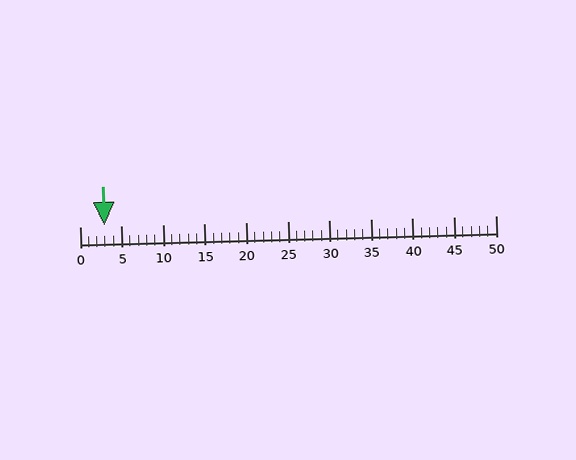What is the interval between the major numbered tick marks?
The major tick marks are spaced 5 units apart.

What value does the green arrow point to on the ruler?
The green arrow points to approximately 3.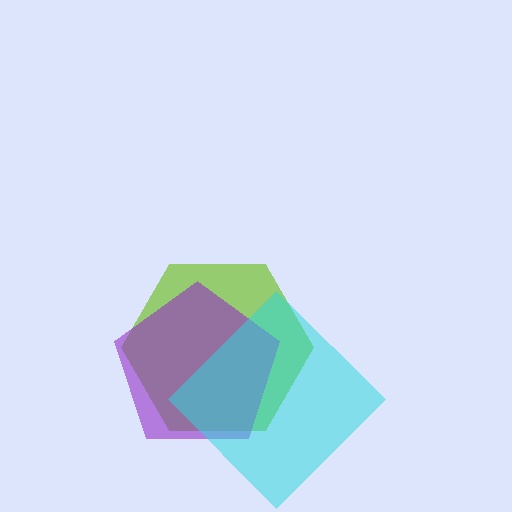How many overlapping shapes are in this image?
There are 3 overlapping shapes in the image.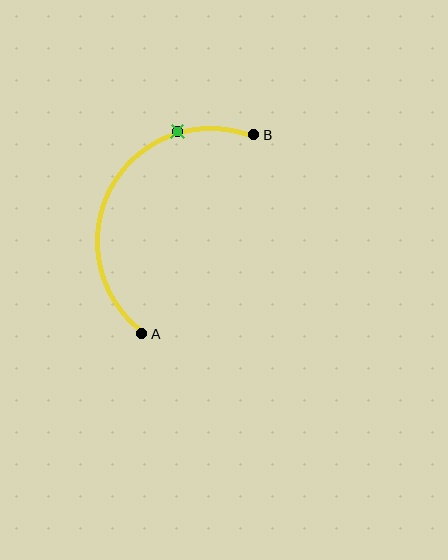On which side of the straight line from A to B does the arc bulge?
The arc bulges to the left of the straight line connecting A and B.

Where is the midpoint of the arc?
The arc midpoint is the point on the curve farthest from the straight line joining A and B. It sits to the left of that line.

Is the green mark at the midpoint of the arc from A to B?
No. The green mark lies on the arc but is closer to endpoint B. The arc midpoint would be at the point on the curve equidistant along the arc from both A and B.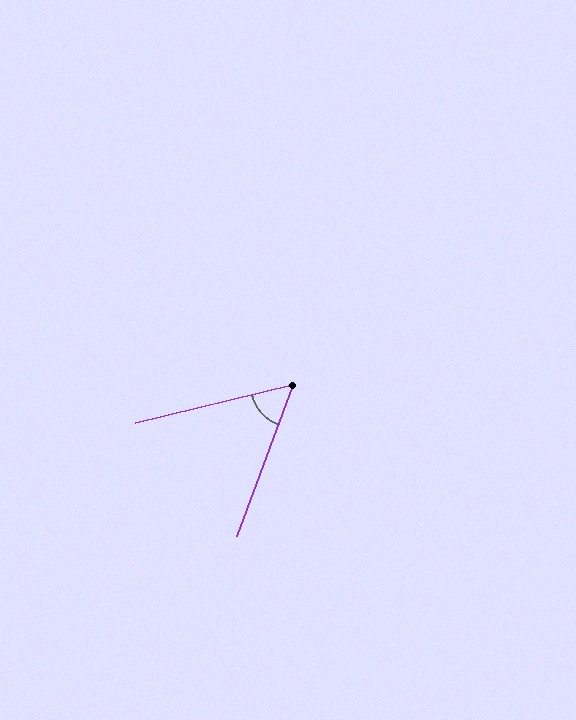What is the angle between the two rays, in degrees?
Approximately 56 degrees.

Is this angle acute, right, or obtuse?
It is acute.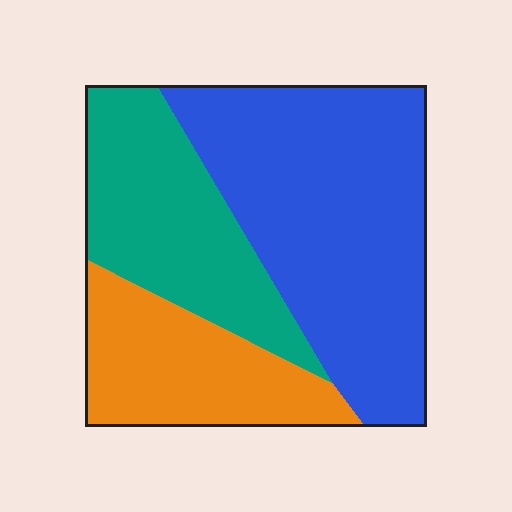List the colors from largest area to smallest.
From largest to smallest: blue, teal, orange.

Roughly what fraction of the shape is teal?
Teal takes up about one quarter (1/4) of the shape.